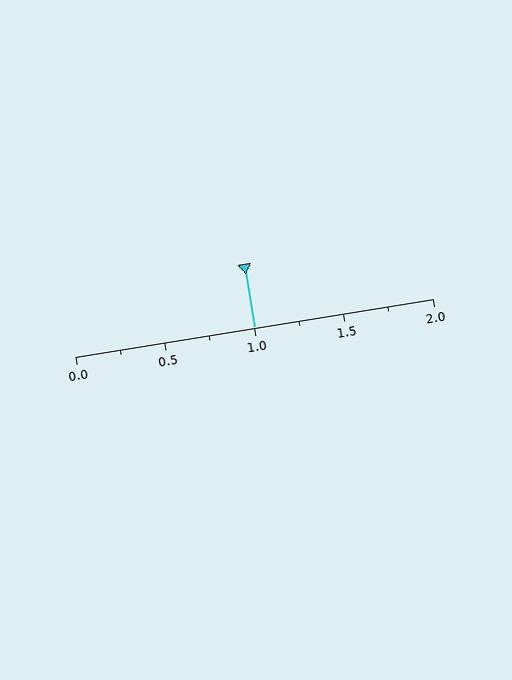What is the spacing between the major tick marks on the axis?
The major ticks are spaced 0.5 apart.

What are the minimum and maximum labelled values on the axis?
The axis runs from 0.0 to 2.0.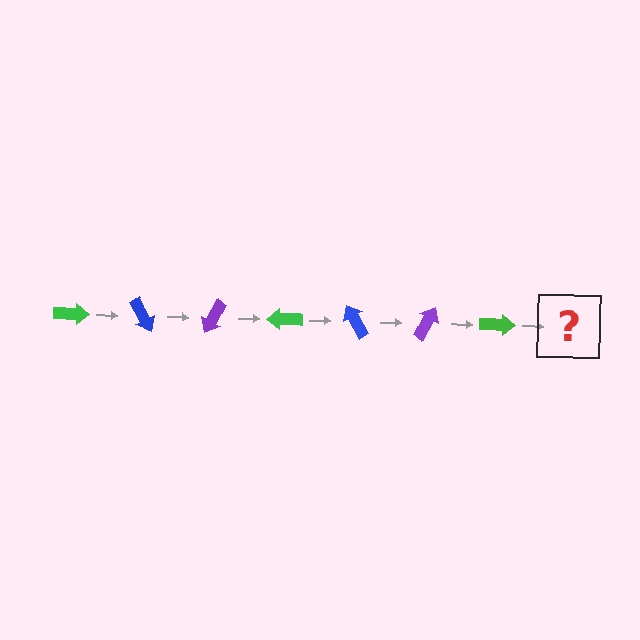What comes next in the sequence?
The next element should be a blue arrow, rotated 420 degrees from the start.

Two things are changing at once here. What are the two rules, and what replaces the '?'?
The two rules are that it rotates 60 degrees each step and the color cycles through green, blue, and purple. The '?' should be a blue arrow, rotated 420 degrees from the start.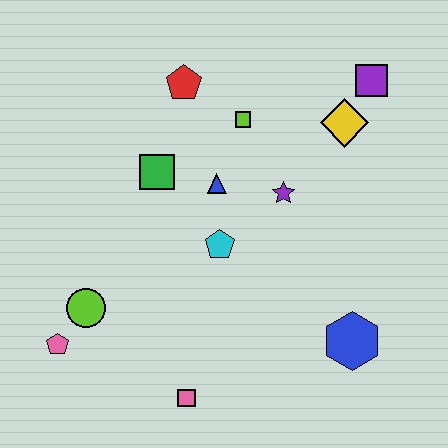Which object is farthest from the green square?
The blue hexagon is farthest from the green square.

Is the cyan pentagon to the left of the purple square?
Yes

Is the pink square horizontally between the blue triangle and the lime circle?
Yes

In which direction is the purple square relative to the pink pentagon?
The purple square is to the right of the pink pentagon.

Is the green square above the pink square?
Yes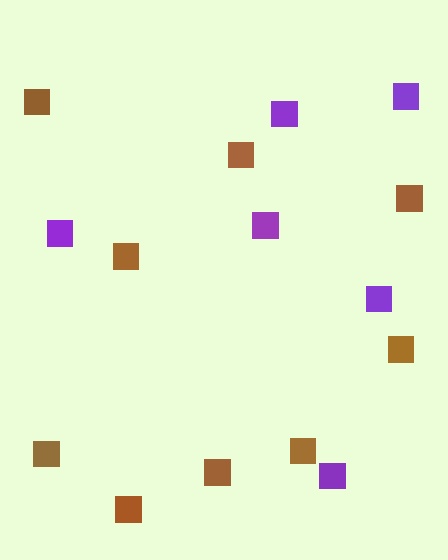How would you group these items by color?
There are 2 groups: one group of purple squares (6) and one group of brown squares (9).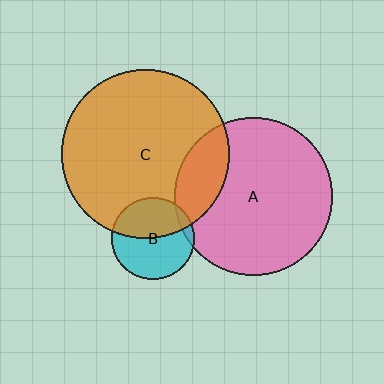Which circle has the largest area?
Circle C (orange).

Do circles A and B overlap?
Yes.